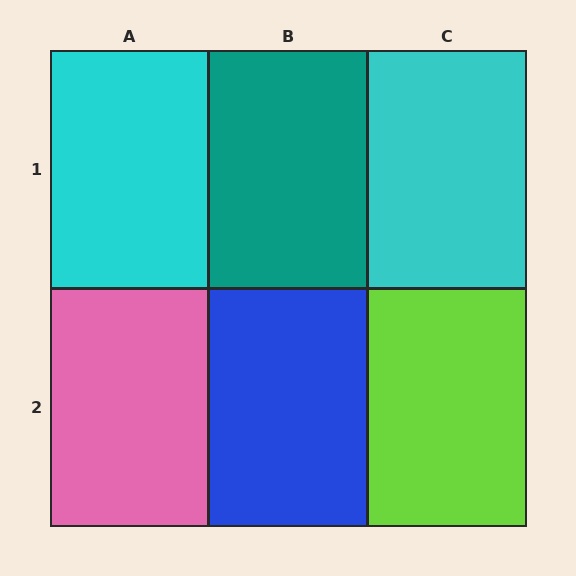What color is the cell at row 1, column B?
Teal.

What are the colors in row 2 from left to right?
Pink, blue, lime.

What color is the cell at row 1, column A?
Cyan.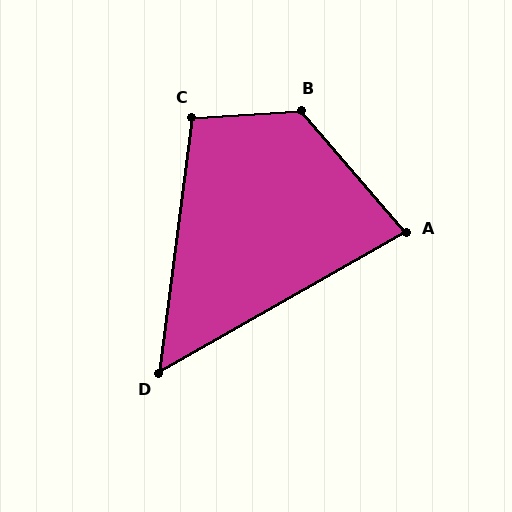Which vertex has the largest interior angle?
B, at approximately 127 degrees.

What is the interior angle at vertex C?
Approximately 101 degrees (obtuse).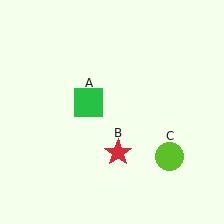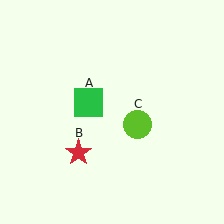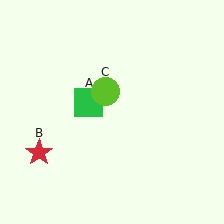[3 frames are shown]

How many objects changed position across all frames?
2 objects changed position: red star (object B), lime circle (object C).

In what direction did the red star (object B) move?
The red star (object B) moved left.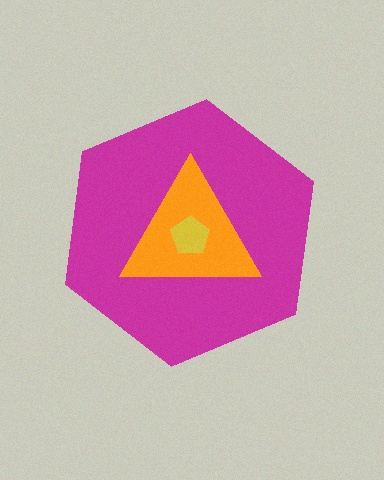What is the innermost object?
The yellow pentagon.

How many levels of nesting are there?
3.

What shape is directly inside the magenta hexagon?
The orange triangle.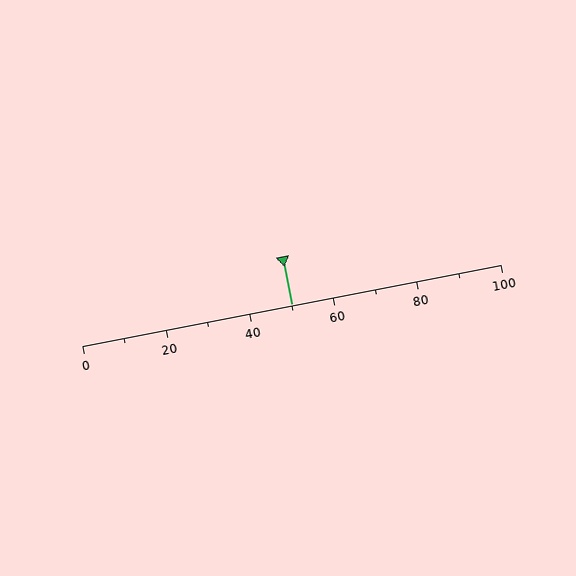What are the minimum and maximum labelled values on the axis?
The axis runs from 0 to 100.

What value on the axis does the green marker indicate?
The marker indicates approximately 50.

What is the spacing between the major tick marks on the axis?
The major ticks are spaced 20 apart.